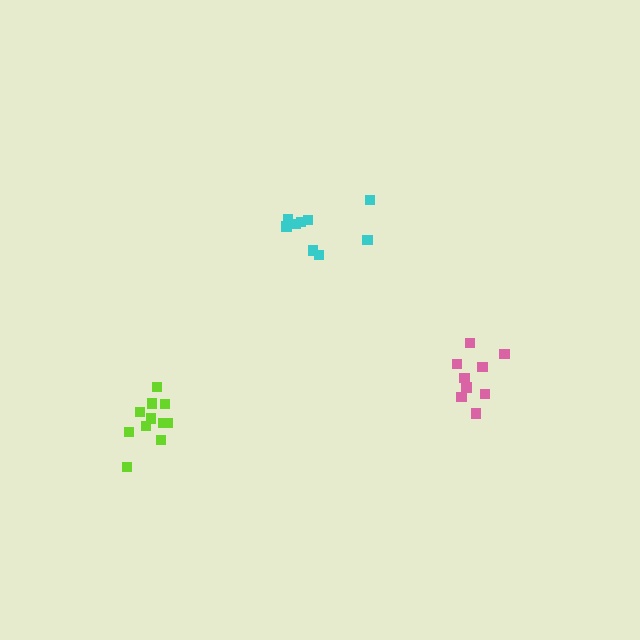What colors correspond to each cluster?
The clusters are colored: lime, cyan, pink.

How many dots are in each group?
Group 1: 11 dots, Group 2: 9 dots, Group 3: 9 dots (29 total).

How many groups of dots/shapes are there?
There are 3 groups.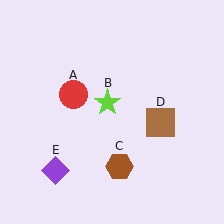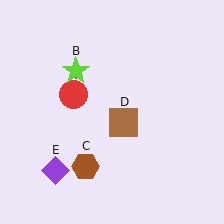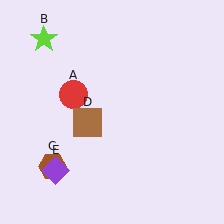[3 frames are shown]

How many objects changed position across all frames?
3 objects changed position: lime star (object B), brown hexagon (object C), brown square (object D).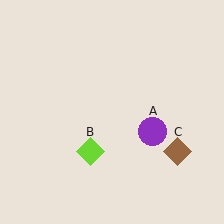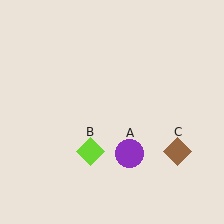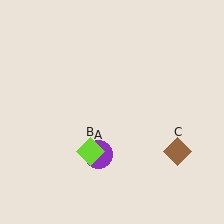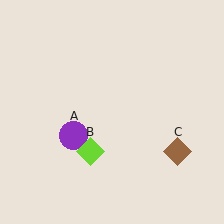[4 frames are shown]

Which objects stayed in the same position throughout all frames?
Lime diamond (object B) and brown diamond (object C) remained stationary.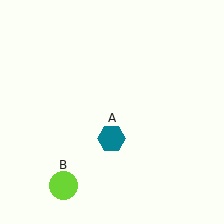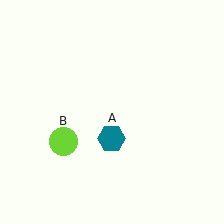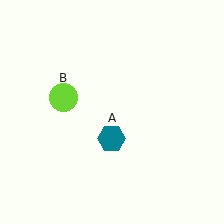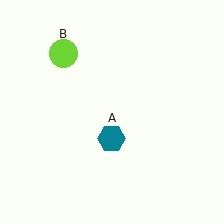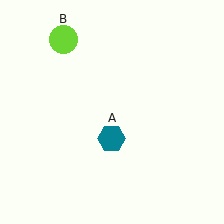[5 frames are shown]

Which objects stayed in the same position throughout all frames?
Teal hexagon (object A) remained stationary.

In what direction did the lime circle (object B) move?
The lime circle (object B) moved up.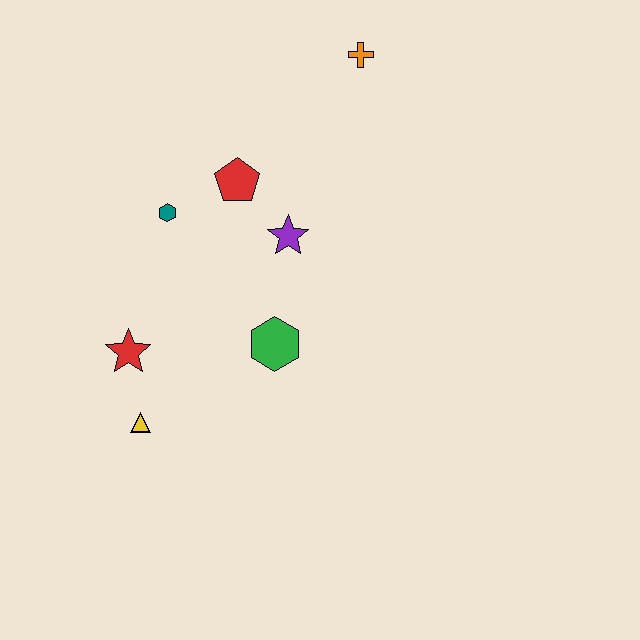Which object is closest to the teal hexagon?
The red pentagon is closest to the teal hexagon.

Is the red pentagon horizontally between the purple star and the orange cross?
No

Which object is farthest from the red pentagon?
The yellow triangle is farthest from the red pentagon.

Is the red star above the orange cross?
No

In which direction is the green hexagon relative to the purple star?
The green hexagon is below the purple star.